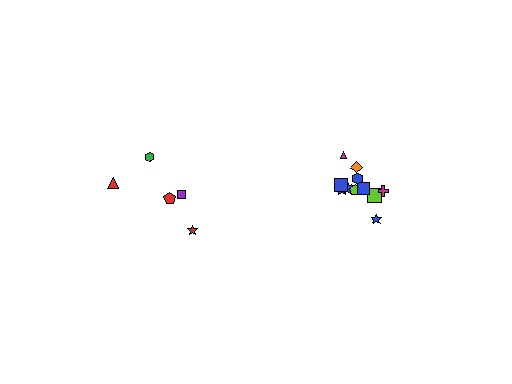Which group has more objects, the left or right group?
The right group.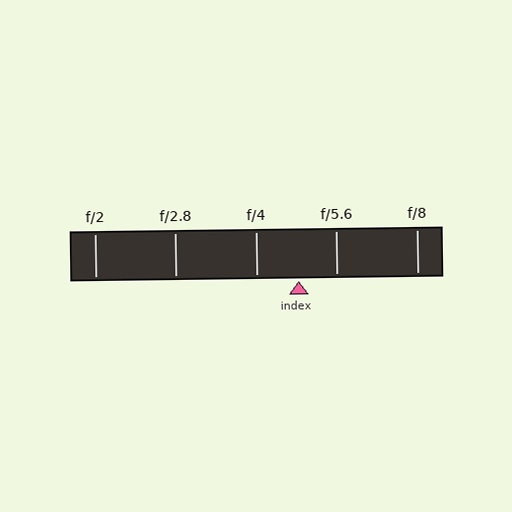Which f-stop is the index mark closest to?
The index mark is closest to f/5.6.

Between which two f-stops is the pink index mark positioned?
The index mark is between f/4 and f/5.6.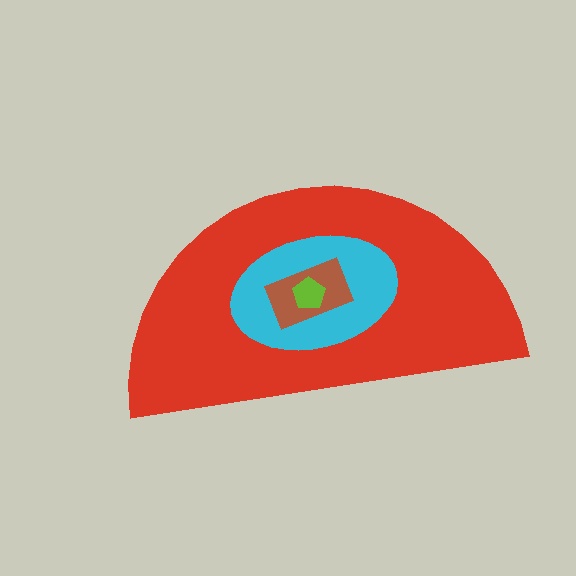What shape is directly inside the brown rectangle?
The lime pentagon.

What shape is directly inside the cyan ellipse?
The brown rectangle.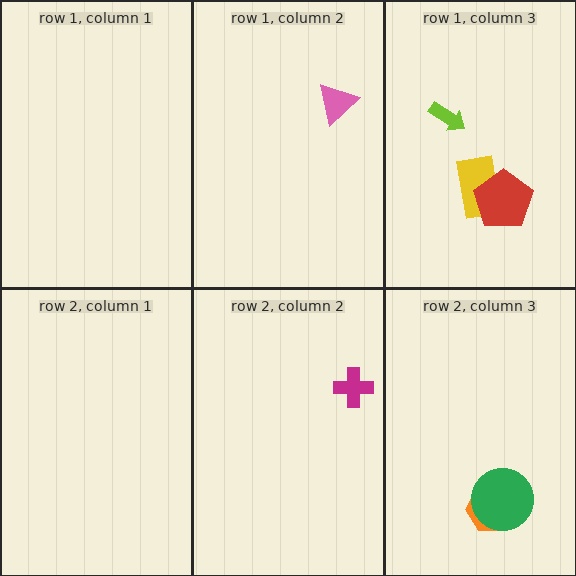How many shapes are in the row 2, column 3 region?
2.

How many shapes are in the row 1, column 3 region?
3.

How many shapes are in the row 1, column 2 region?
1.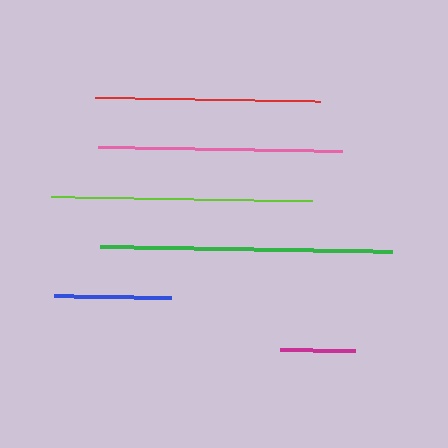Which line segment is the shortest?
The magenta line is the shortest at approximately 75 pixels.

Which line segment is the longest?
The green line is the longest at approximately 292 pixels.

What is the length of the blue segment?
The blue segment is approximately 118 pixels long.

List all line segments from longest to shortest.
From longest to shortest: green, lime, pink, red, blue, magenta.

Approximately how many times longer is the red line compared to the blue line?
The red line is approximately 1.9 times the length of the blue line.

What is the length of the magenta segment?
The magenta segment is approximately 75 pixels long.